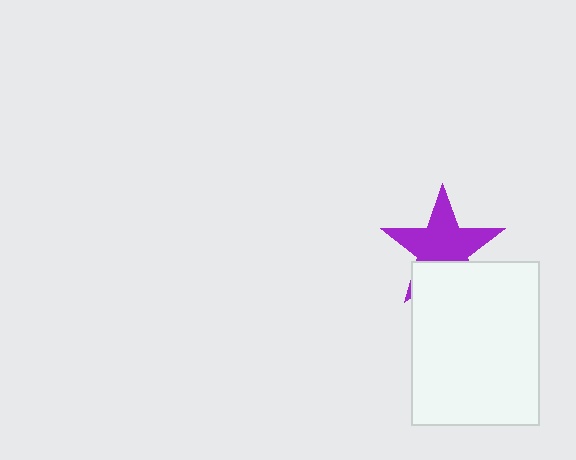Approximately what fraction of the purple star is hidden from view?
Roughly 30% of the purple star is hidden behind the white rectangle.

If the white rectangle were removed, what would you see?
You would see the complete purple star.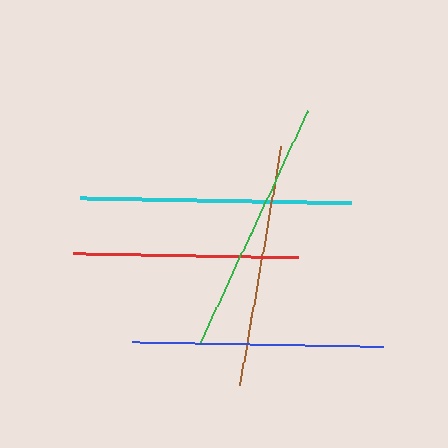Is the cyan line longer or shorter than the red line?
The cyan line is longer than the red line.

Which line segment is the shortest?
The red line is the shortest at approximately 224 pixels.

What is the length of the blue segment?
The blue segment is approximately 251 pixels long.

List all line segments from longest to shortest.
From longest to shortest: cyan, green, blue, brown, red.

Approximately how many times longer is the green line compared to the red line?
The green line is approximately 1.1 times the length of the red line.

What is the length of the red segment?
The red segment is approximately 224 pixels long.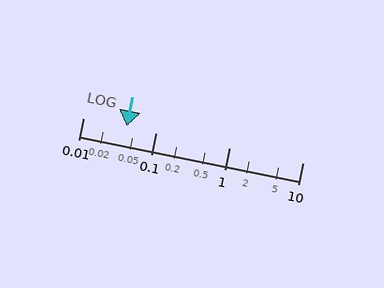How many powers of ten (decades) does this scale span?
The scale spans 3 decades, from 0.01 to 10.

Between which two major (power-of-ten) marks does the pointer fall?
The pointer is between 0.01 and 0.1.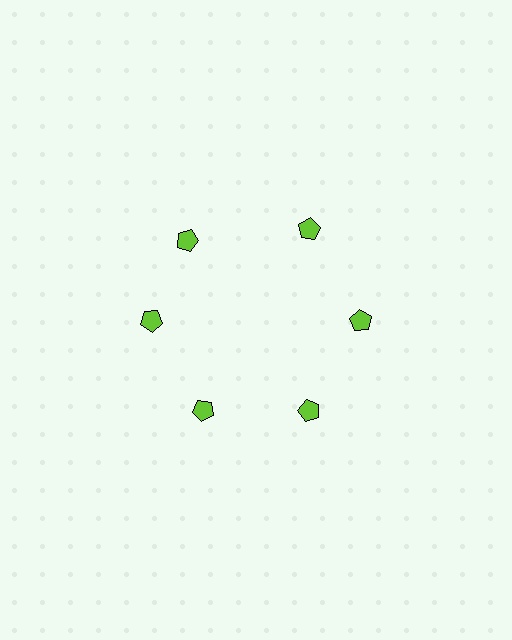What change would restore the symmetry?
The symmetry would be restored by rotating it back into even spacing with its neighbors so that all 6 pentagons sit at equal angles and equal distance from the center.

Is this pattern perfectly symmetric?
No. The 6 lime pentagons are arranged in a ring, but one element near the 11 o'clock position is rotated out of alignment along the ring, breaking the 6-fold rotational symmetry.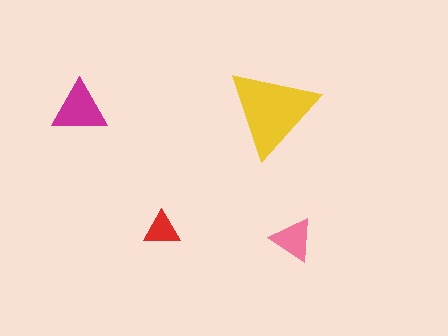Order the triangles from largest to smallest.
the yellow one, the magenta one, the pink one, the red one.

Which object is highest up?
The magenta triangle is topmost.